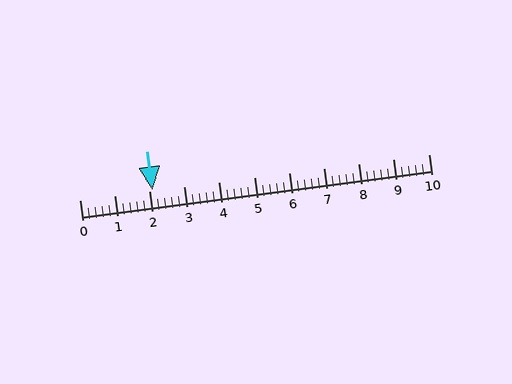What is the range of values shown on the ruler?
The ruler shows values from 0 to 10.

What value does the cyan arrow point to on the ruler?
The cyan arrow points to approximately 2.1.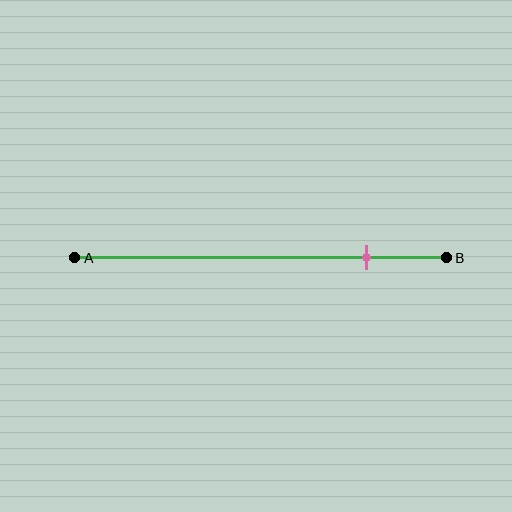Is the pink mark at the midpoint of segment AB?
No, the mark is at about 80% from A, not at the 50% midpoint.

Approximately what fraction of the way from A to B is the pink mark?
The pink mark is approximately 80% of the way from A to B.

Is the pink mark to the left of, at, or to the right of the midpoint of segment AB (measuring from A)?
The pink mark is to the right of the midpoint of segment AB.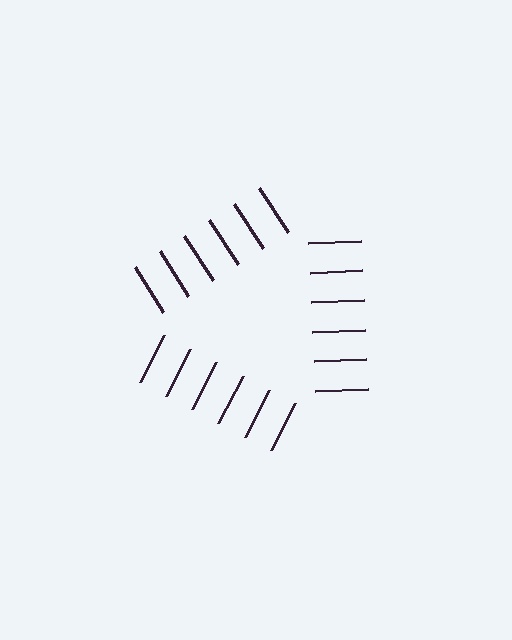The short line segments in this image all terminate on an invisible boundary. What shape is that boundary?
An illusory triangle — the line segments terminate on its edges but no continuous stroke is drawn.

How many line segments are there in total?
18 — 6 along each of the 3 edges.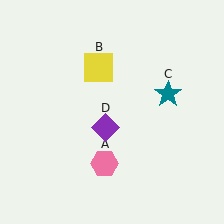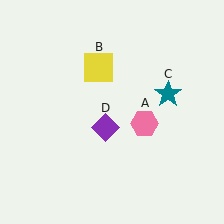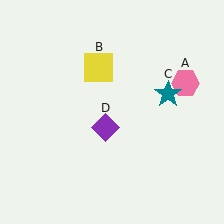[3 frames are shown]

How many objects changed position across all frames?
1 object changed position: pink hexagon (object A).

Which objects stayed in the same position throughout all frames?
Yellow square (object B) and teal star (object C) and purple diamond (object D) remained stationary.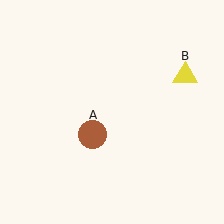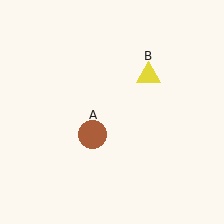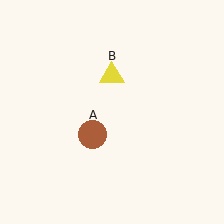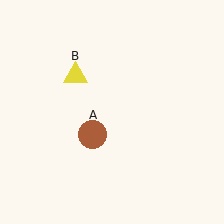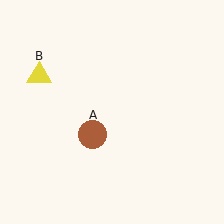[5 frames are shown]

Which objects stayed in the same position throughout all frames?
Brown circle (object A) remained stationary.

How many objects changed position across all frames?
1 object changed position: yellow triangle (object B).